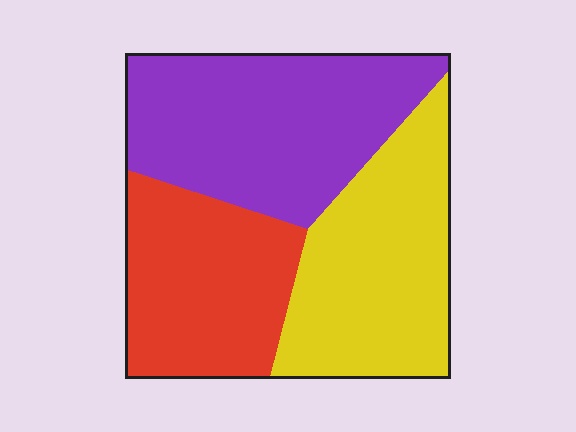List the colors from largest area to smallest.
From largest to smallest: purple, yellow, red.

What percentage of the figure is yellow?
Yellow covers about 35% of the figure.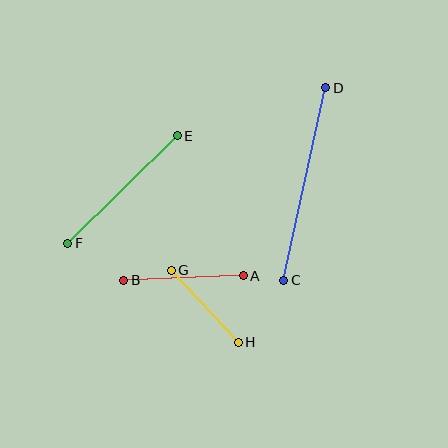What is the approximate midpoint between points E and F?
The midpoint is at approximately (123, 190) pixels.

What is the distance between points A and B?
The distance is approximately 119 pixels.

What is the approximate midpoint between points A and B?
The midpoint is at approximately (184, 278) pixels.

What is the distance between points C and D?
The distance is approximately 197 pixels.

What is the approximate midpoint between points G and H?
The midpoint is at approximately (205, 306) pixels.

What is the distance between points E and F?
The distance is approximately 153 pixels.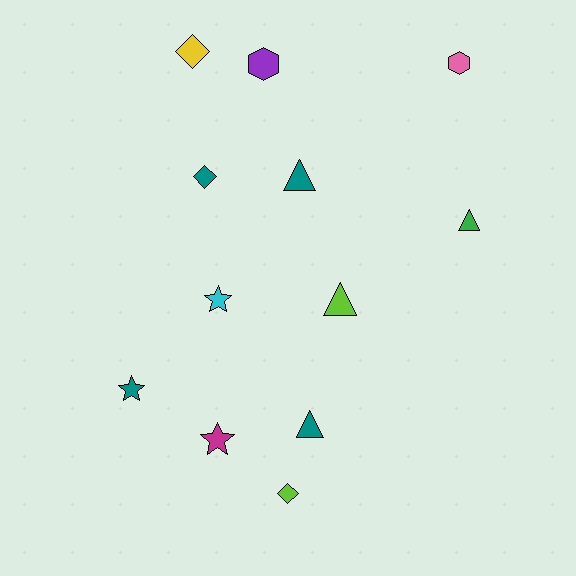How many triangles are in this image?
There are 4 triangles.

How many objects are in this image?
There are 12 objects.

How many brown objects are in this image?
There are no brown objects.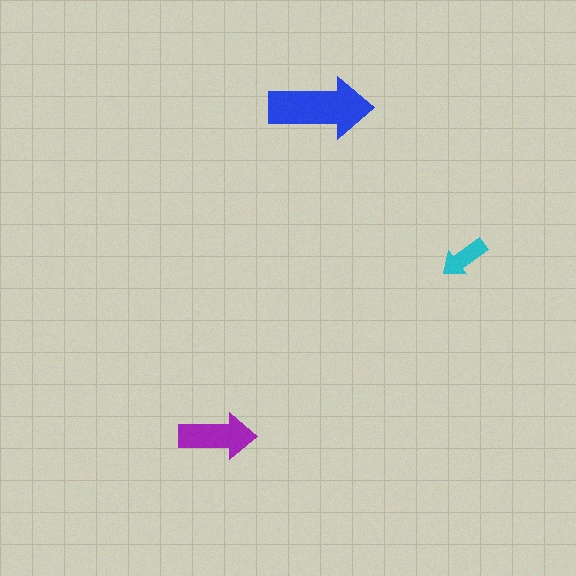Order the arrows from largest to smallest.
the blue one, the purple one, the cyan one.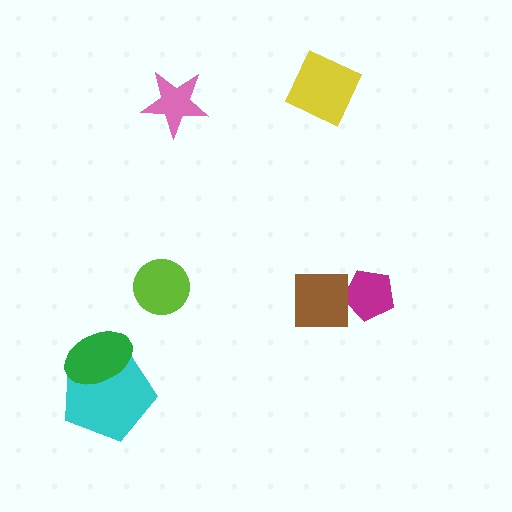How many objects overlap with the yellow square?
0 objects overlap with the yellow square.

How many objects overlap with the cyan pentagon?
1 object overlaps with the cyan pentagon.